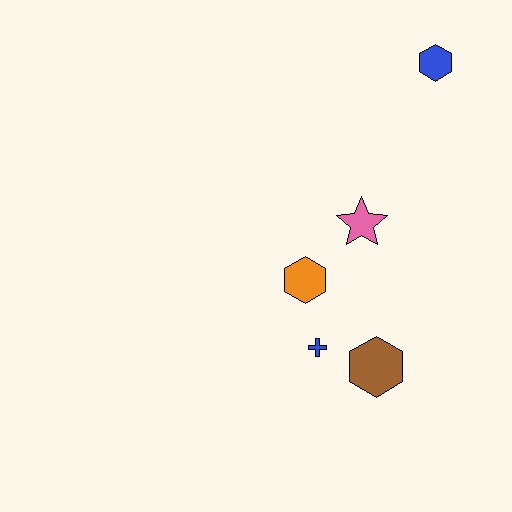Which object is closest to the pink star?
The orange hexagon is closest to the pink star.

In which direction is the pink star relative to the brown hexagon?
The pink star is above the brown hexagon.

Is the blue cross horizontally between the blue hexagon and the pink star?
No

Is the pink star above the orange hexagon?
Yes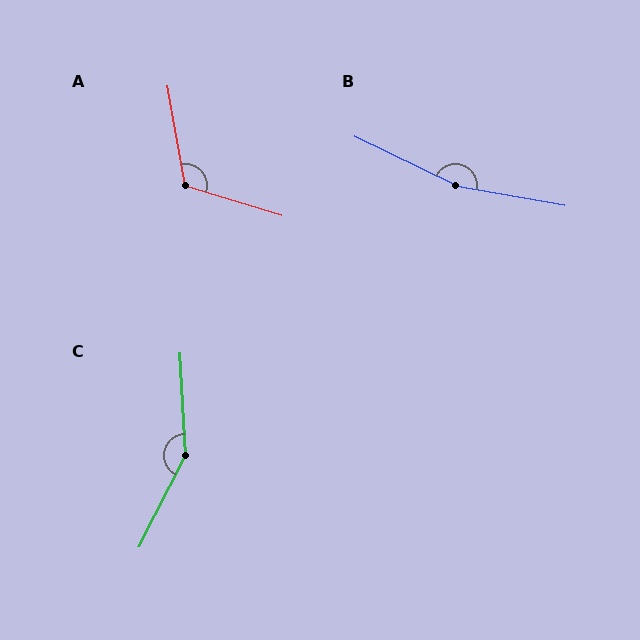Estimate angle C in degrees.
Approximately 150 degrees.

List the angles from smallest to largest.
A (117°), C (150°), B (165°).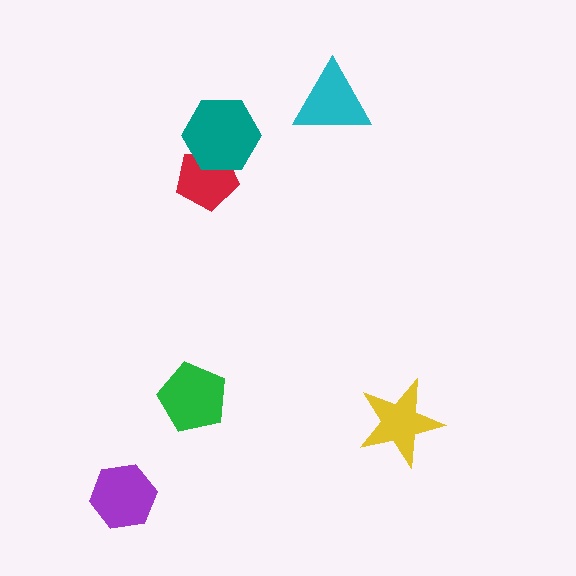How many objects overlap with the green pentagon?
0 objects overlap with the green pentagon.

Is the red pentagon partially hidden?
Yes, it is partially covered by another shape.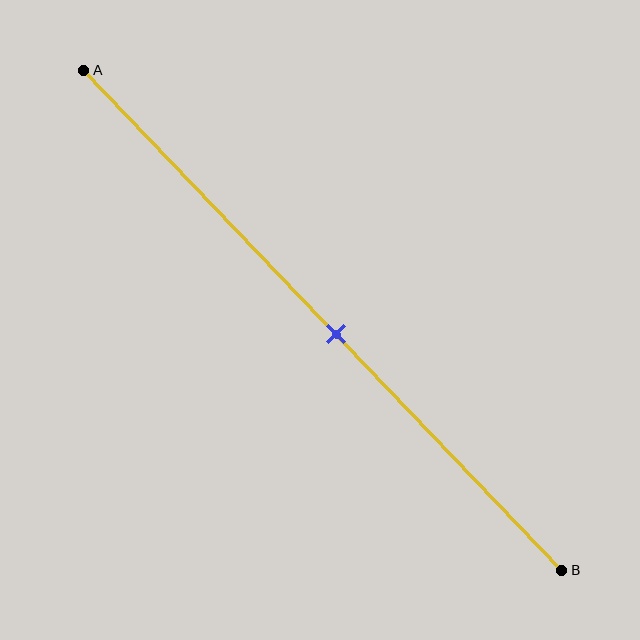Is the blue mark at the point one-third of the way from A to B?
No, the mark is at about 55% from A, not at the 33% one-third point.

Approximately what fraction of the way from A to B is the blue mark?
The blue mark is approximately 55% of the way from A to B.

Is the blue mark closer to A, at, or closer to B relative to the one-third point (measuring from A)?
The blue mark is closer to point B than the one-third point of segment AB.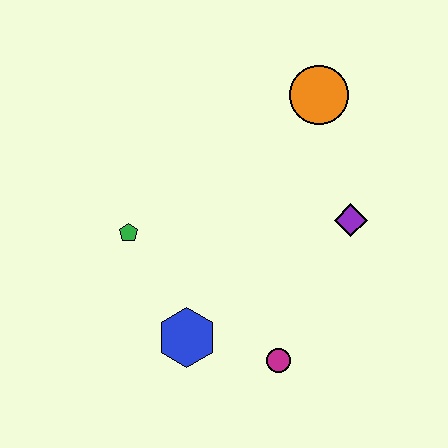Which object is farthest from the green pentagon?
The orange circle is farthest from the green pentagon.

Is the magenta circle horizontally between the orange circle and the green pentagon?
Yes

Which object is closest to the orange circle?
The purple diamond is closest to the orange circle.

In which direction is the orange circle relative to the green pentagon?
The orange circle is to the right of the green pentagon.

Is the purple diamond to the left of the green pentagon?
No